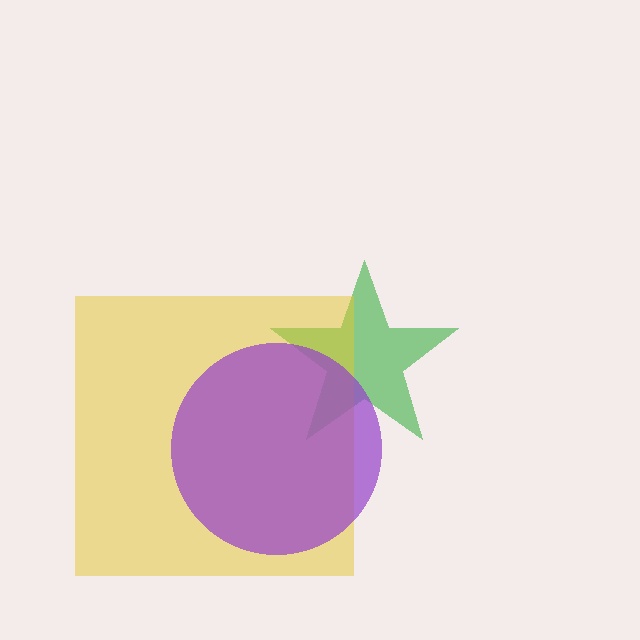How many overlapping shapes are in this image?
There are 3 overlapping shapes in the image.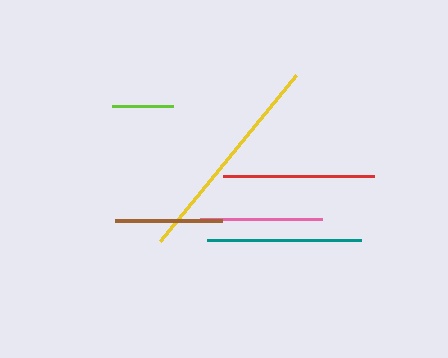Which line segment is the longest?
The yellow line is the longest at approximately 215 pixels.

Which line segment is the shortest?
The lime line is the shortest at approximately 61 pixels.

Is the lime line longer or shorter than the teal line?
The teal line is longer than the lime line.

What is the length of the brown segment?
The brown segment is approximately 107 pixels long.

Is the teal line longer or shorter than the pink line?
The teal line is longer than the pink line.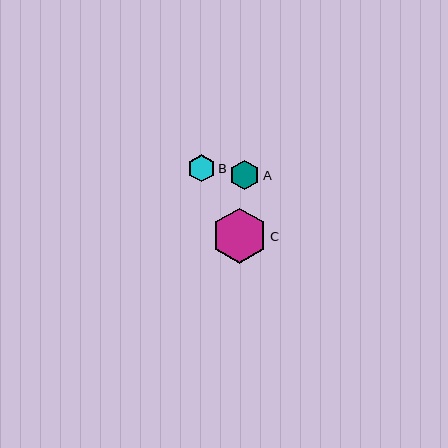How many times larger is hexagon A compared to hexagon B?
Hexagon A is approximately 1.1 times the size of hexagon B.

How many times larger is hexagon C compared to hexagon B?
Hexagon C is approximately 2.0 times the size of hexagon B.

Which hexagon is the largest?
Hexagon C is the largest with a size of approximately 55 pixels.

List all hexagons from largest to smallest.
From largest to smallest: C, A, B.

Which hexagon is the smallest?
Hexagon B is the smallest with a size of approximately 27 pixels.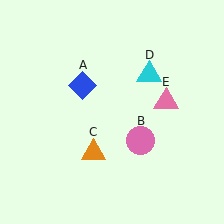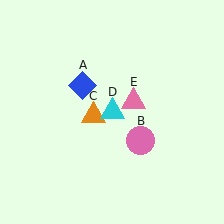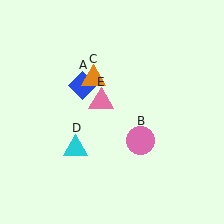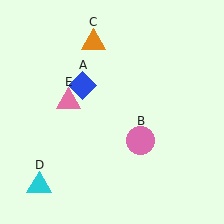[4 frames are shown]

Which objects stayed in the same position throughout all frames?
Blue diamond (object A) and pink circle (object B) remained stationary.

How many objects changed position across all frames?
3 objects changed position: orange triangle (object C), cyan triangle (object D), pink triangle (object E).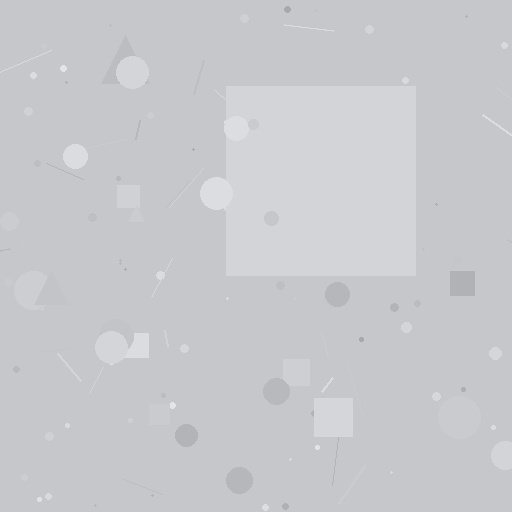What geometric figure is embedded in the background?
A square is embedded in the background.